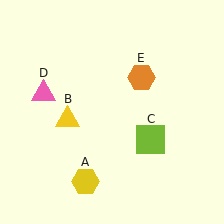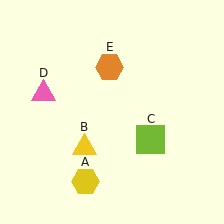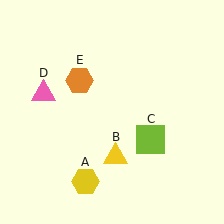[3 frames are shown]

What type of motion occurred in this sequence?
The yellow triangle (object B), orange hexagon (object E) rotated counterclockwise around the center of the scene.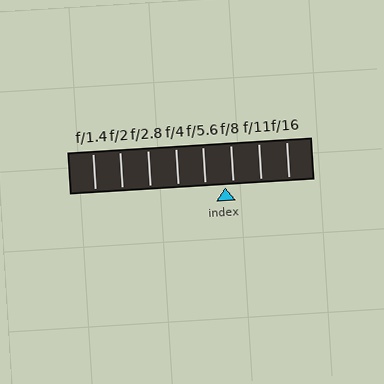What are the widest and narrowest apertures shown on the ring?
The widest aperture shown is f/1.4 and the narrowest is f/16.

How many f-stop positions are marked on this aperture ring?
There are 8 f-stop positions marked.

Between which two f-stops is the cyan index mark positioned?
The index mark is between f/5.6 and f/8.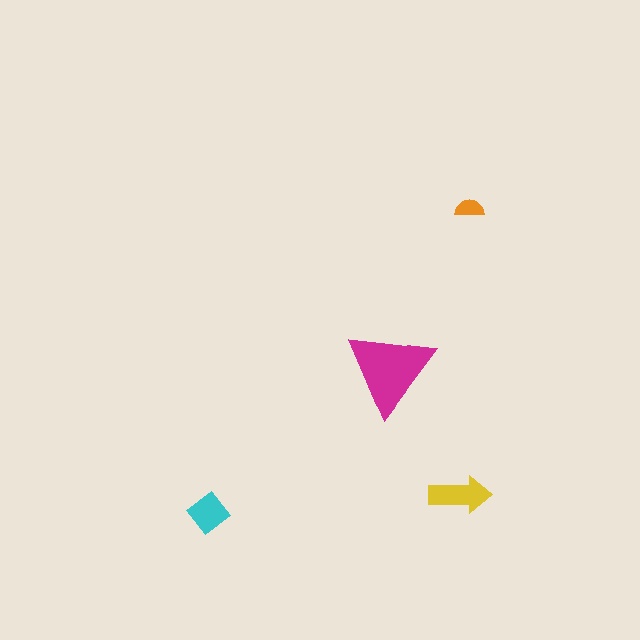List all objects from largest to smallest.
The magenta triangle, the yellow arrow, the cyan diamond, the orange semicircle.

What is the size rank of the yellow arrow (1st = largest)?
2nd.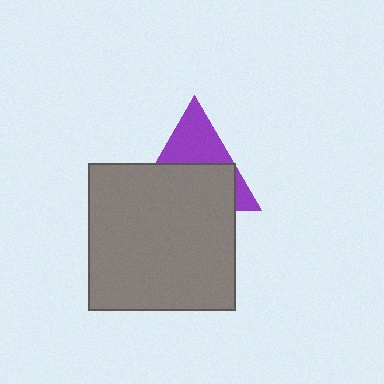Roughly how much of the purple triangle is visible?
A small part of it is visible (roughly 43%).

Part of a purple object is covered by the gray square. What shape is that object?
It is a triangle.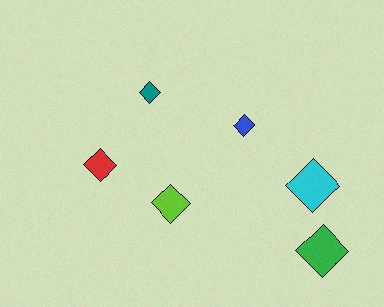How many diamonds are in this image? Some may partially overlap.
There are 6 diamonds.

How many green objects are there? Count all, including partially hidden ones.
There is 1 green object.